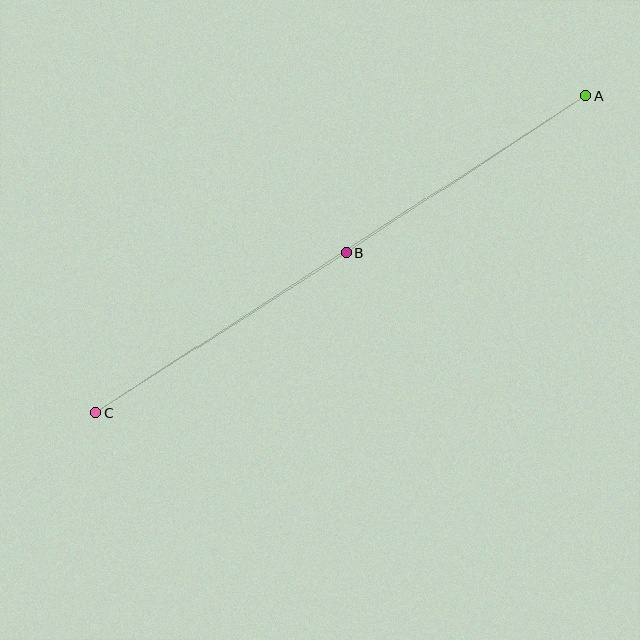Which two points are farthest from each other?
Points A and C are farthest from each other.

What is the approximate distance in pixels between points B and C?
The distance between B and C is approximately 298 pixels.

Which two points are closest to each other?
Points A and B are closest to each other.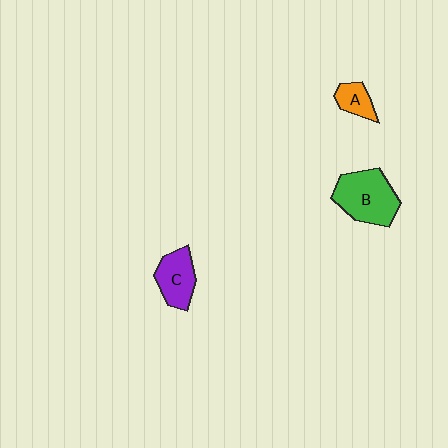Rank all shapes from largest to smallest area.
From largest to smallest: B (green), C (purple), A (orange).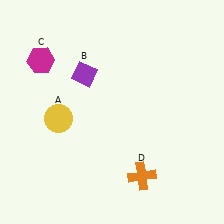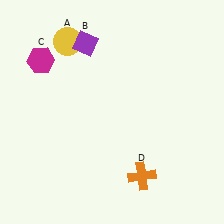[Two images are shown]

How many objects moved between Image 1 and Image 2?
2 objects moved between the two images.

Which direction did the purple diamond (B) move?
The purple diamond (B) moved up.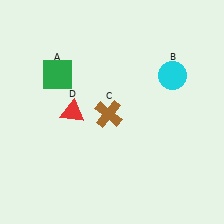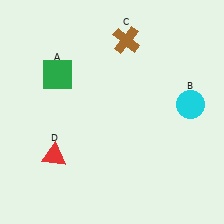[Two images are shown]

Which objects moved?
The objects that moved are: the cyan circle (B), the brown cross (C), the red triangle (D).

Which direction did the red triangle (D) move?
The red triangle (D) moved down.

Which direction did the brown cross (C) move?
The brown cross (C) moved up.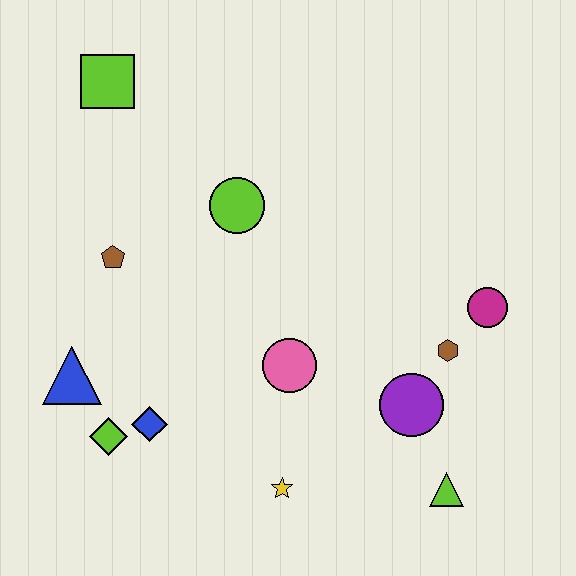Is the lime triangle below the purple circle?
Yes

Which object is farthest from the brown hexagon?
The lime square is farthest from the brown hexagon.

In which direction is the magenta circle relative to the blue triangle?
The magenta circle is to the right of the blue triangle.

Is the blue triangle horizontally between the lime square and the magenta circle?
No